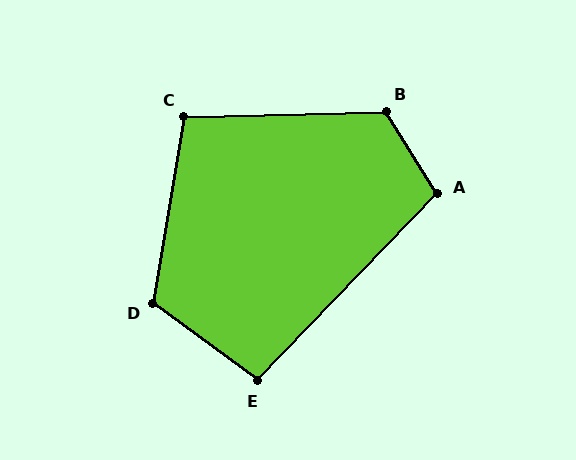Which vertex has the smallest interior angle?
E, at approximately 97 degrees.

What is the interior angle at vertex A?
Approximately 104 degrees (obtuse).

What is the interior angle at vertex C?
Approximately 101 degrees (obtuse).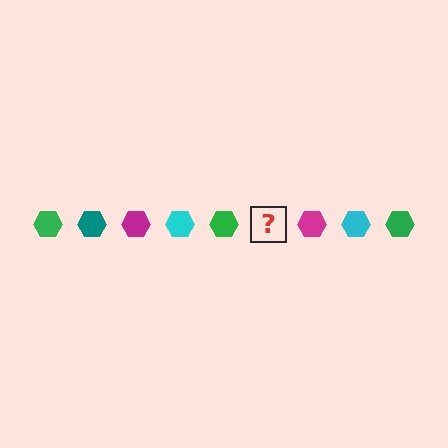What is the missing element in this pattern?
The missing element is a teal hexagon.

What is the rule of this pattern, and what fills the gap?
The rule is that the pattern cycles through green, teal, magenta, cyan hexagons. The gap should be filled with a teal hexagon.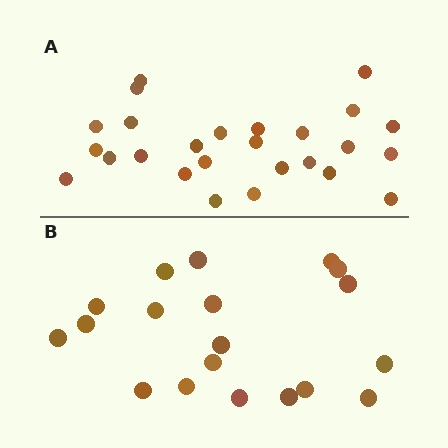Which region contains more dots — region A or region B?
Region A (the top region) has more dots.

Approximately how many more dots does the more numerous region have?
Region A has roughly 8 or so more dots than region B.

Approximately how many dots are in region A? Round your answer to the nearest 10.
About 30 dots. (The exact count is 26, which rounds to 30.)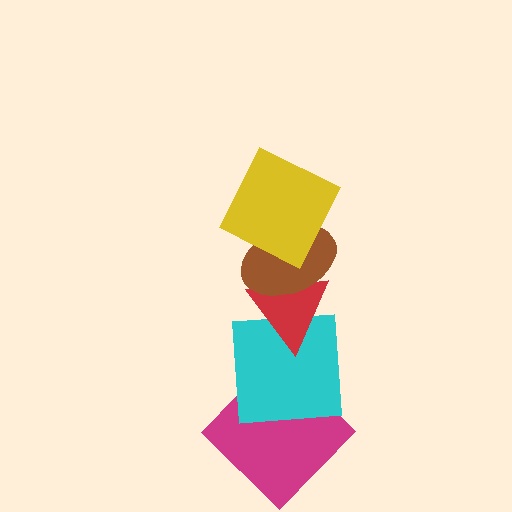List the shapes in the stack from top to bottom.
From top to bottom: the yellow square, the brown ellipse, the red triangle, the cyan square, the magenta diamond.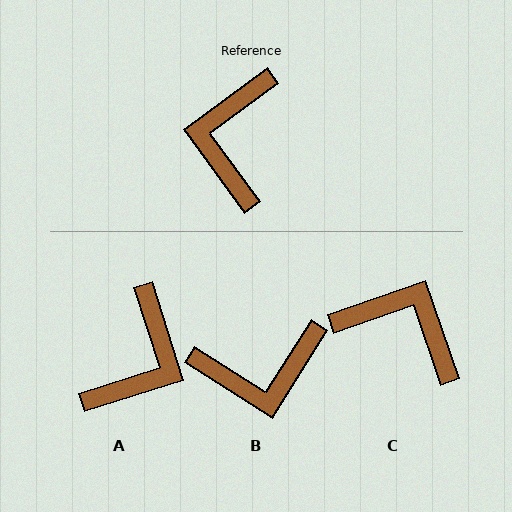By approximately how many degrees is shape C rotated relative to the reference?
Approximately 107 degrees clockwise.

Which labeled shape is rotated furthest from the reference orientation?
A, about 162 degrees away.